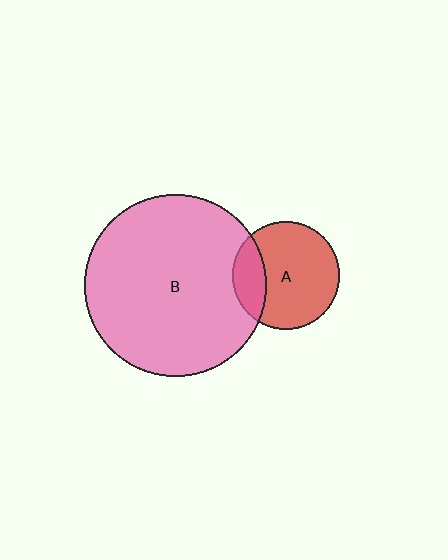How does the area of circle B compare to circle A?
Approximately 2.9 times.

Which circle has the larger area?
Circle B (pink).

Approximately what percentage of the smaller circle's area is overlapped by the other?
Approximately 25%.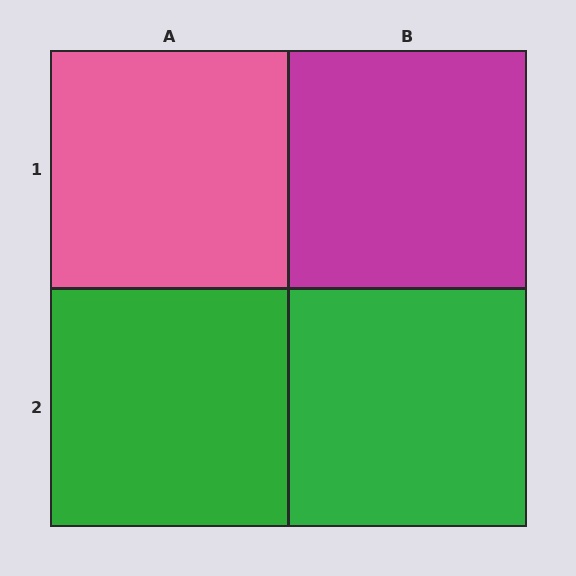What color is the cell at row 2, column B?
Green.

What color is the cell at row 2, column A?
Green.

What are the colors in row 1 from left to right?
Pink, magenta.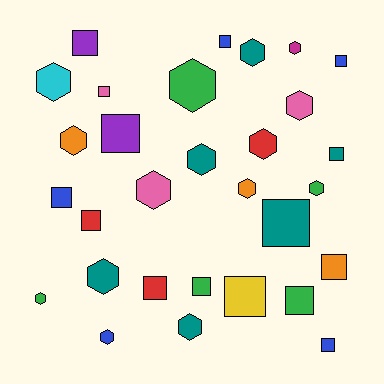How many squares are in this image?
There are 15 squares.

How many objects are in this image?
There are 30 objects.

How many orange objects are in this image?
There are 3 orange objects.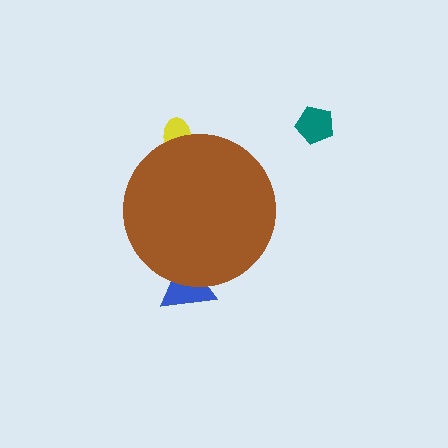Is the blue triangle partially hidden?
Yes, the blue triangle is partially hidden behind the brown circle.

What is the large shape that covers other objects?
A brown circle.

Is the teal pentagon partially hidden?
No, the teal pentagon is fully visible.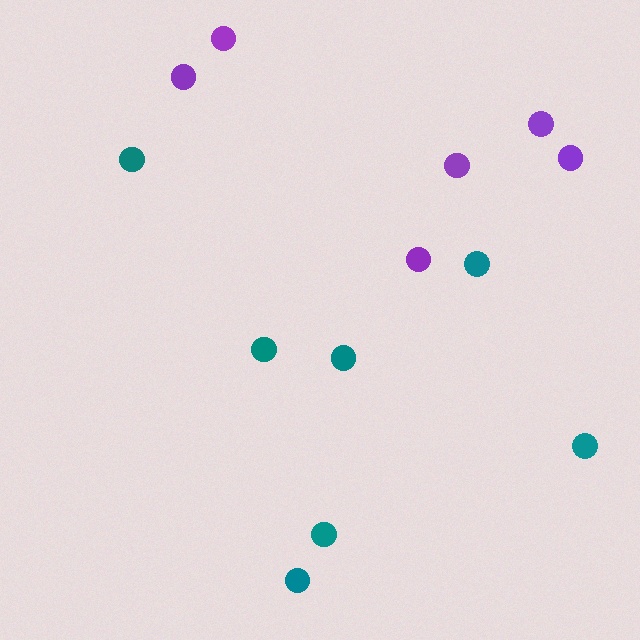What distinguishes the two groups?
There are 2 groups: one group of teal circles (7) and one group of purple circles (6).